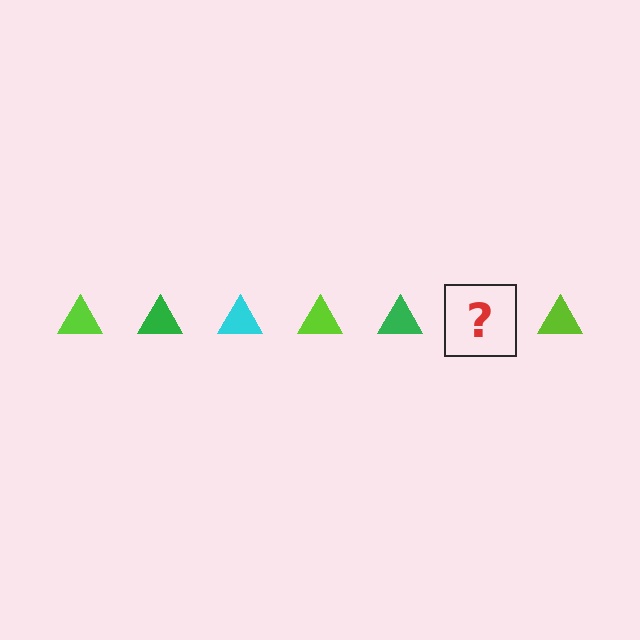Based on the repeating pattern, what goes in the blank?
The blank should be a cyan triangle.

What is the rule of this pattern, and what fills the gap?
The rule is that the pattern cycles through lime, green, cyan triangles. The gap should be filled with a cyan triangle.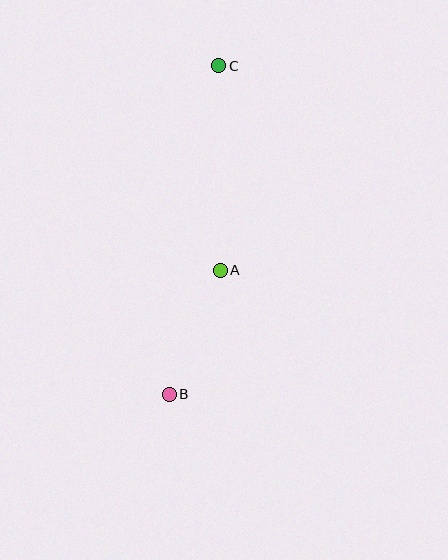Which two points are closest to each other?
Points A and B are closest to each other.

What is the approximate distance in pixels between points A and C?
The distance between A and C is approximately 204 pixels.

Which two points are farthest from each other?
Points B and C are farthest from each other.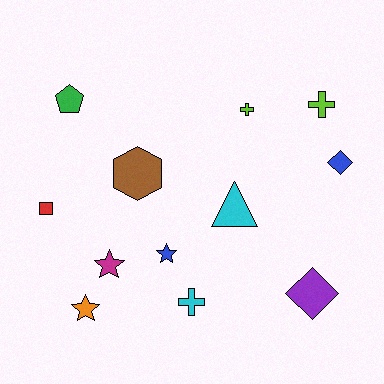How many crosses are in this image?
There are 3 crosses.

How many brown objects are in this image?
There is 1 brown object.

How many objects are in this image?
There are 12 objects.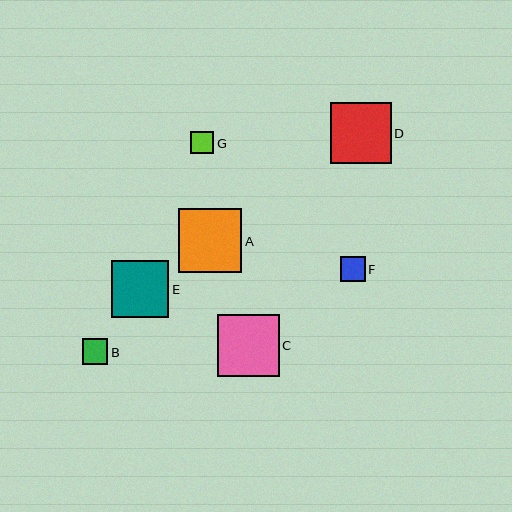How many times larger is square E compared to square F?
Square E is approximately 2.3 times the size of square F.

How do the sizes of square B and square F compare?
Square B and square F are approximately the same size.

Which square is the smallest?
Square G is the smallest with a size of approximately 23 pixels.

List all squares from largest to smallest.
From largest to smallest: A, C, D, E, B, F, G.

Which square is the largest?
Square A is the largest with a size of approximately 63 pixels.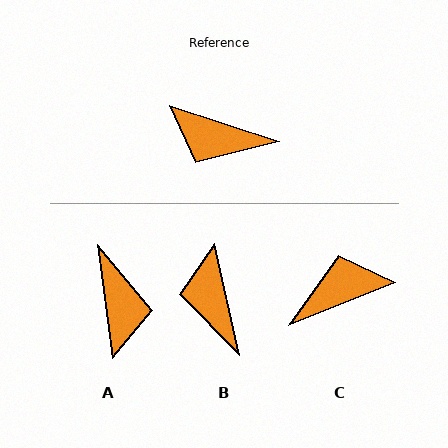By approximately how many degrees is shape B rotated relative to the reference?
Approximately 59 degrees clockwise.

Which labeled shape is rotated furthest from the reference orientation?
C, about 140 degrees away.